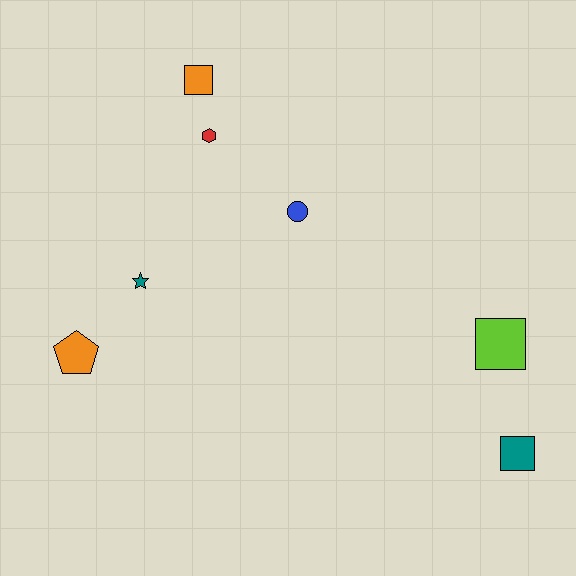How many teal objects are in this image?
There are 2 teal objects.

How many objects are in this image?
There are 7 objects.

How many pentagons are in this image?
There is 1 pentagon.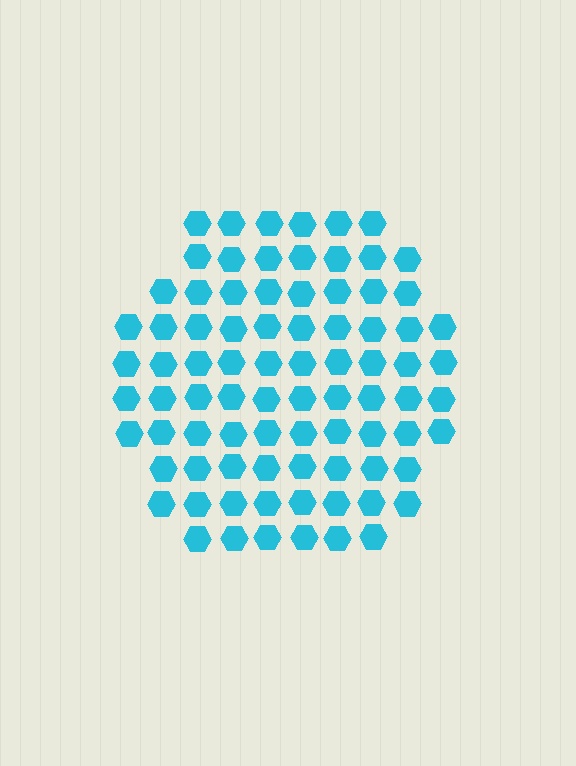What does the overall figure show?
The overall figure shows a hexagon.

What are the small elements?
The small elements are hexagons.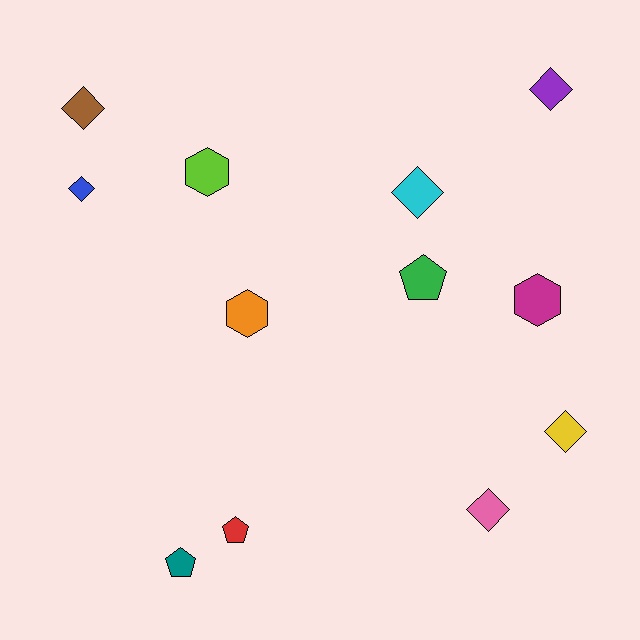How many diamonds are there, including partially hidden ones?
There are 6 diamonds.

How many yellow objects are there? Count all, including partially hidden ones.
There is 1 yellow object.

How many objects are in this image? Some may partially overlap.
There are 12 objects.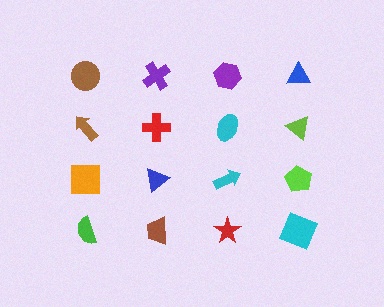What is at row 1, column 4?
A blue triangle.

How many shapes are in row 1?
4 shapes.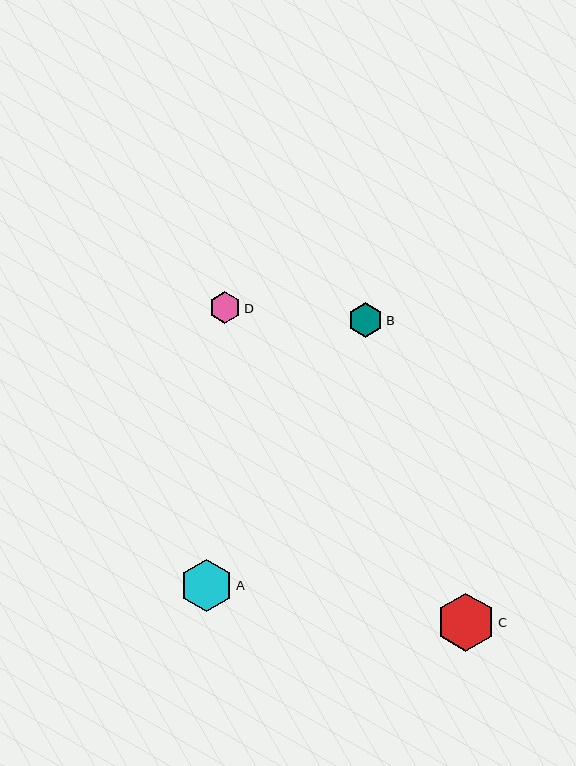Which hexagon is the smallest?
Hexagon D is the smallest with a size of approximately 32 pixels.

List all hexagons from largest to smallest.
From largest to smallest: C, A, B, D.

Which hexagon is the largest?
Hexagon C is the largest with a size of approximately 58 pixels.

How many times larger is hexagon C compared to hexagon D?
Hexagon C is approximately 1.8 times the size of hexagon D.